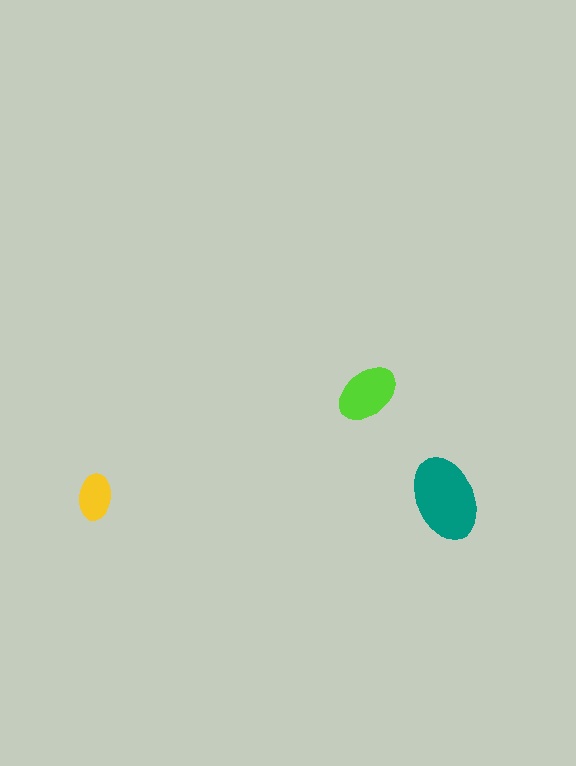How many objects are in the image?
There are 3 objects in the image.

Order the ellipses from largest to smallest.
the teal one, the lime one, the yellow one.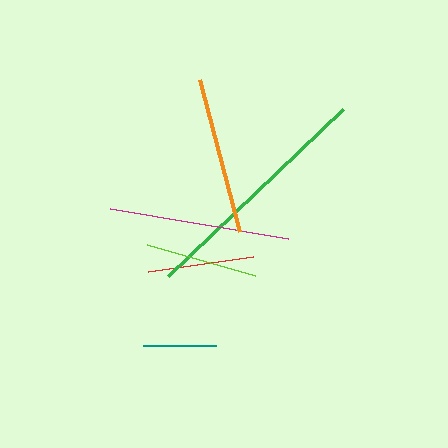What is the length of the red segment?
The red segment is approximately 106 pixels long.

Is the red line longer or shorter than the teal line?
The red line is longer than the teal line.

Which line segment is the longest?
The green line is the longest at approximately 242 pixels.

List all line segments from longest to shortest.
From longest to shortest: green, magenta, orange, lime, red, teal.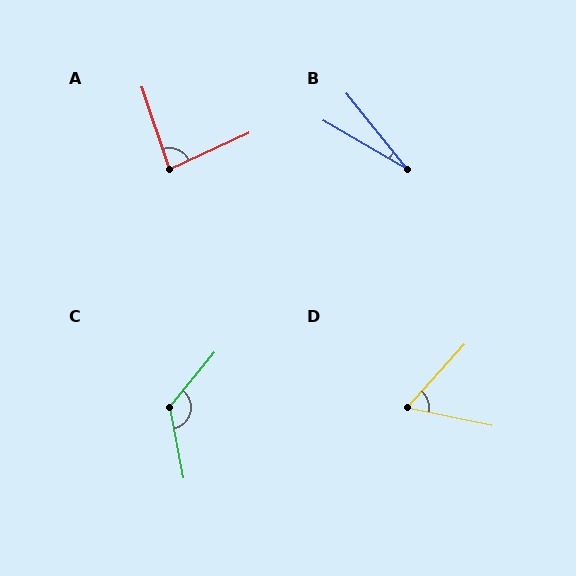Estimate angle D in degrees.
Approximately 60 degrees.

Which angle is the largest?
C, at approximately 130 degrees.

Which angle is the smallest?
B, at approximately 21 degrees.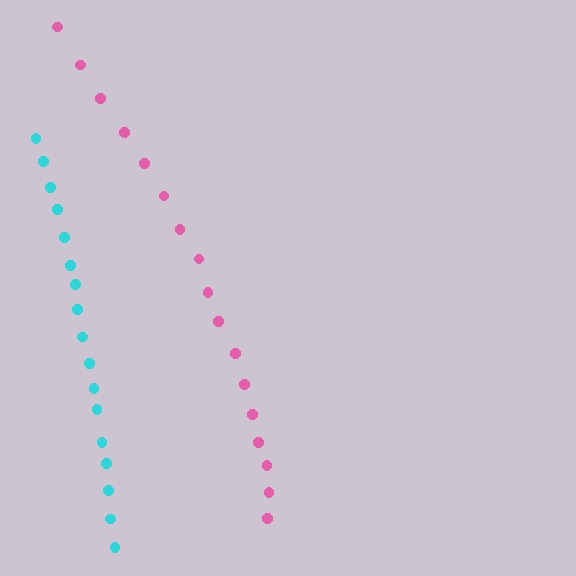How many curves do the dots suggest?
There are 2 distinct paths.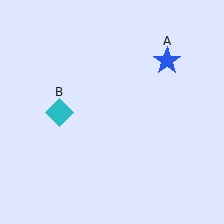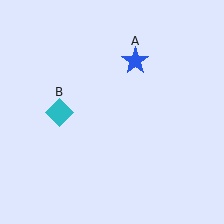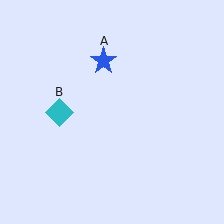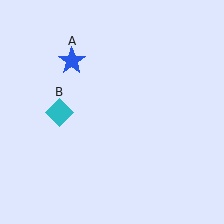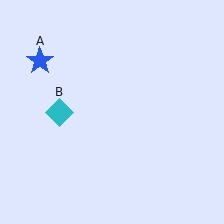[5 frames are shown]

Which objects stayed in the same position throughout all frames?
Cyan diamond (object B) remained stationary.